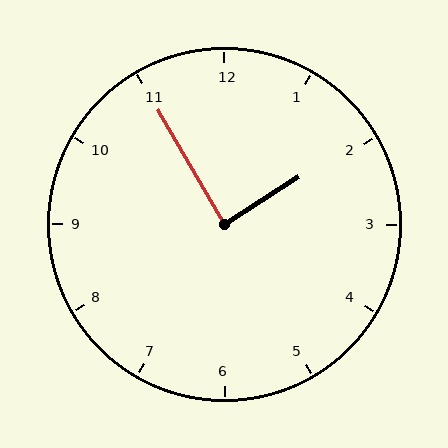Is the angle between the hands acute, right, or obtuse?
It is right.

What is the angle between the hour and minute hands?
Approximately 88 degrees.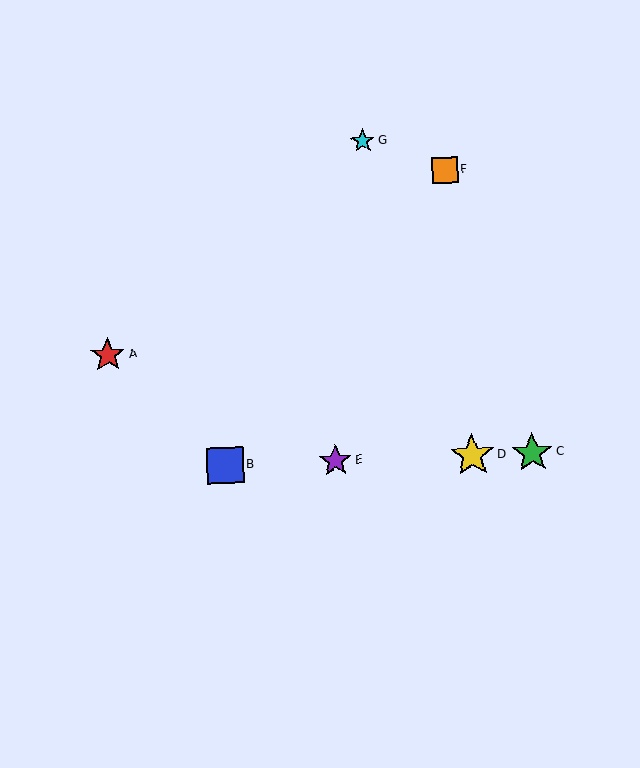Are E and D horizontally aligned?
Yes, both are at y≈461.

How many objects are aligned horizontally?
4 objects (B, C, D, E) are aligned horizontally.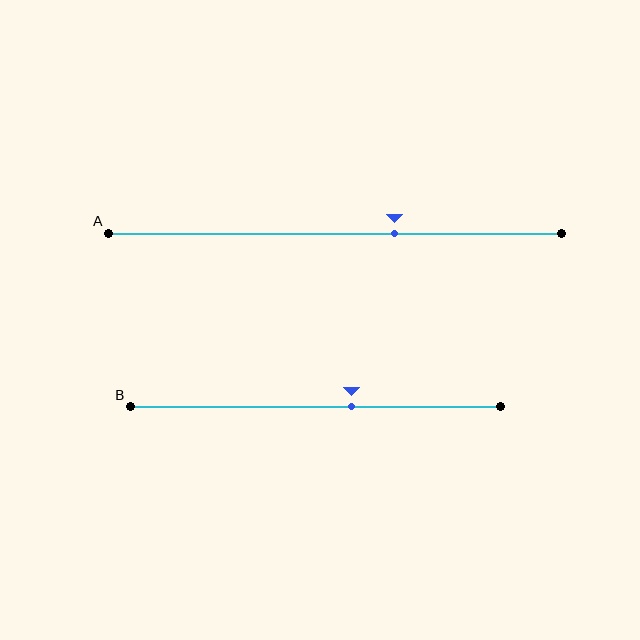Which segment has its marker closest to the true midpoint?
Segment B has its marker closest to the true midpoint.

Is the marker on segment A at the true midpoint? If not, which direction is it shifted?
No, the marker on segment A is shifted to the right by about 13% of the segment length.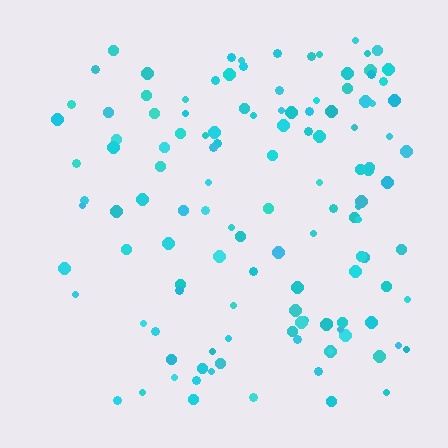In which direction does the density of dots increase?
From left to right, with the right side densest.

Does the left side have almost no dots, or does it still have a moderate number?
Still a moderate number, just noticeably fewer than the right.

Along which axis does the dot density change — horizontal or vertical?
Horizontal.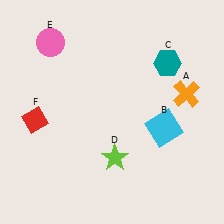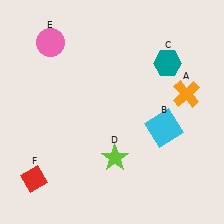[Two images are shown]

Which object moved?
The red diamond (F) moved down.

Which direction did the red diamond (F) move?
The red diamond (F) moved down.